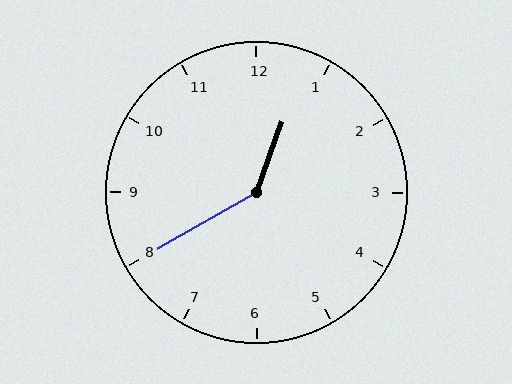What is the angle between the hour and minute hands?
Approximately 140 degrees.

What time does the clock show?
12:40.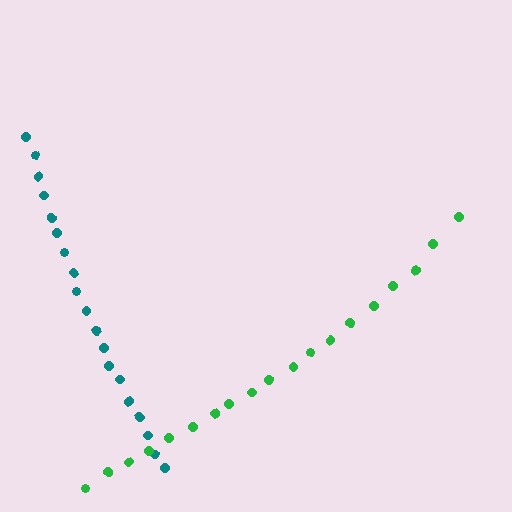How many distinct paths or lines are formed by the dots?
There are 2 distinct paths.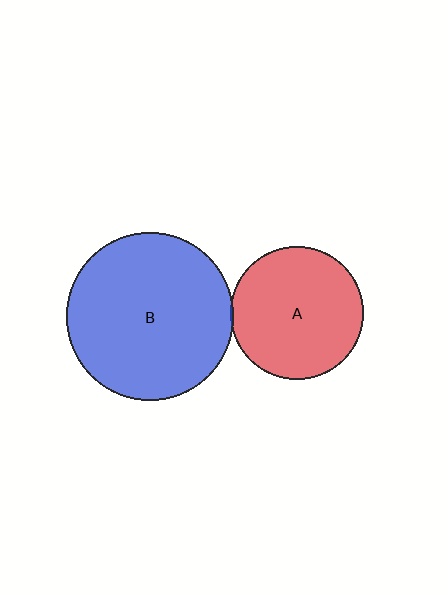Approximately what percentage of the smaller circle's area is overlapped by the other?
Approximately 5%.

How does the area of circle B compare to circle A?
Approximately 1.6 times.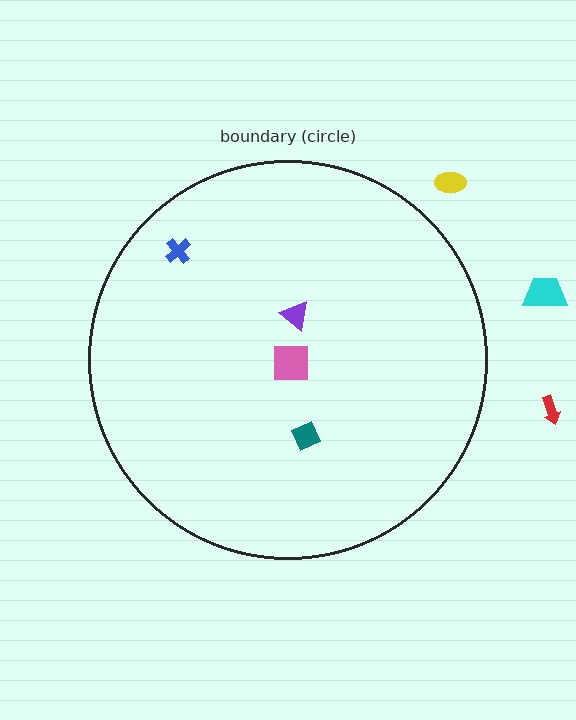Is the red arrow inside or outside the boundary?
Outside.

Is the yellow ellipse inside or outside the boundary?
Outside.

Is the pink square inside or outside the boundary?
Inside.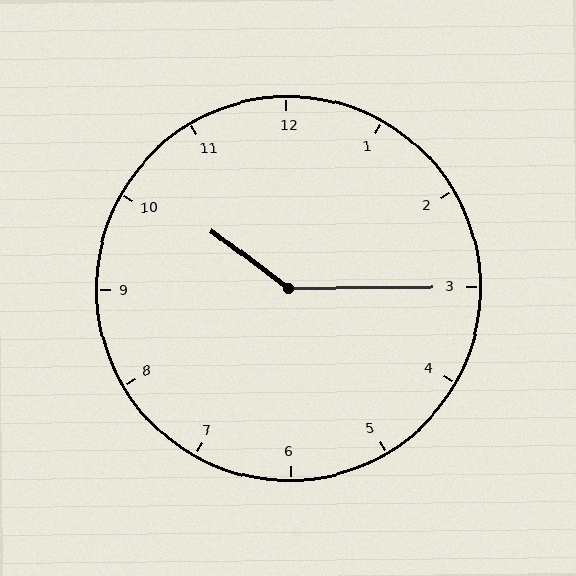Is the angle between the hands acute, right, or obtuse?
It is obtuse.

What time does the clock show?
10:15.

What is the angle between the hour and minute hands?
Approximately 142 degrees.